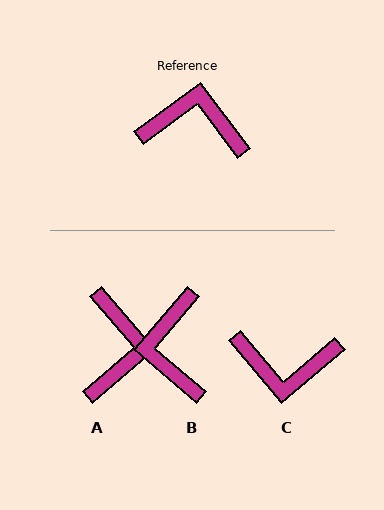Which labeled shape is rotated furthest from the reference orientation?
C, about 176 degrees away.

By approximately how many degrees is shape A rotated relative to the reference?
Approximately 86 degrees clockwise.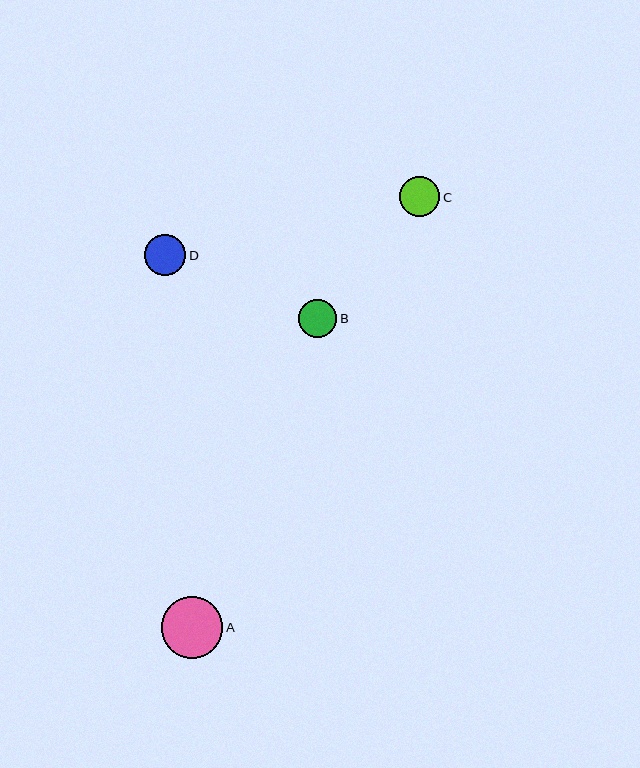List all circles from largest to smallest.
From largest to smallest: A, D, C, B.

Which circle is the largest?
Circle A is the largest with a size of approximately 61 pixels.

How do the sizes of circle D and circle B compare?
Circle D and circle B are approximately the same size.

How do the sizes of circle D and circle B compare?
Circle D and circle B are approximately the same size.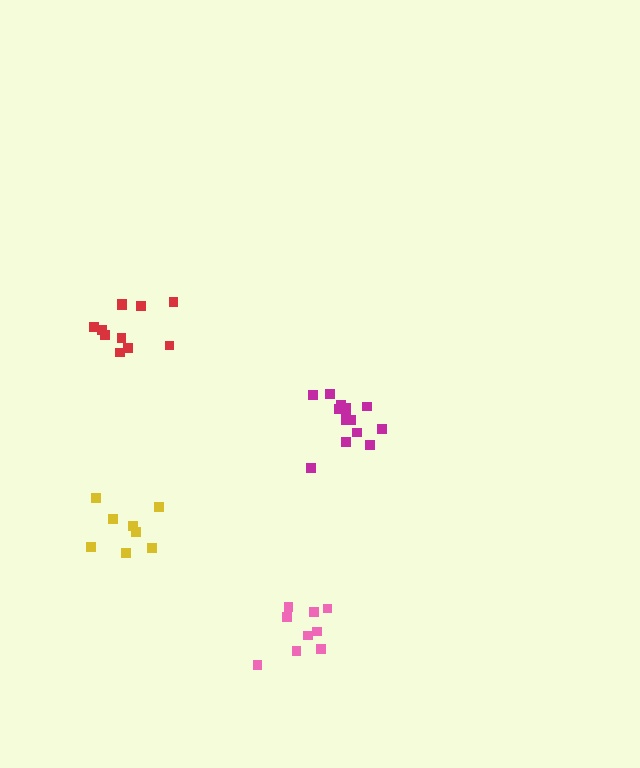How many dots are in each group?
Group 1: 14 dots, Group 2: 8 dots, Group 3: 11 dots, Group 4: 9 dots (42 total).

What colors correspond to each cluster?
The clusters are colored: magenta, yellow, red, pink.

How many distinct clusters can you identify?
There are 4 distinct clusters.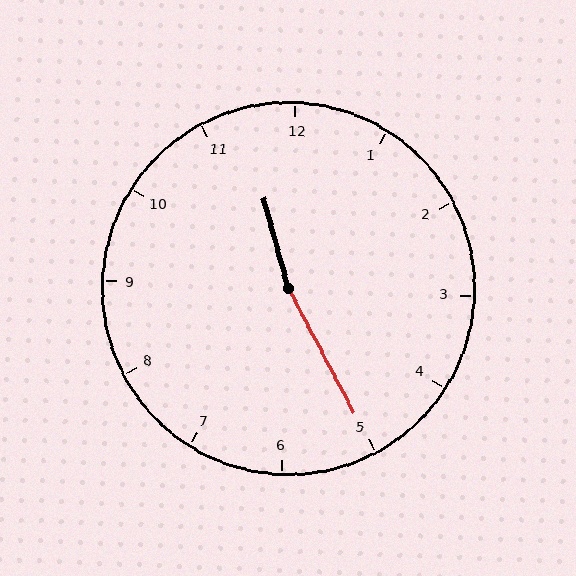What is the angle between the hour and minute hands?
Approximately 168 degrees.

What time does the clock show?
11:25.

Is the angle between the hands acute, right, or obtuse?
It is obtuse.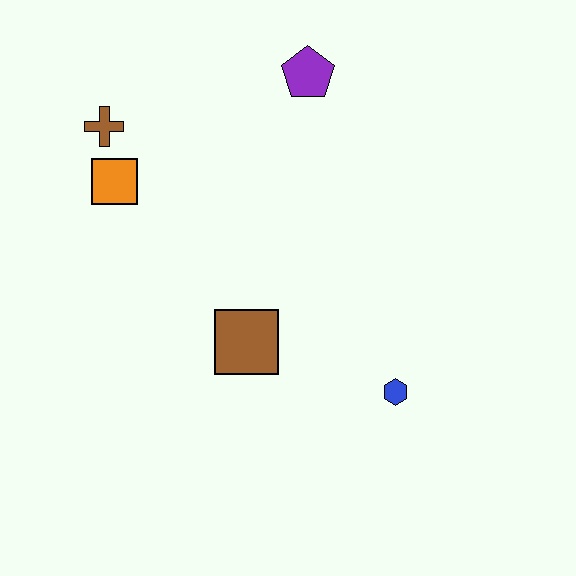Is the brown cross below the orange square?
No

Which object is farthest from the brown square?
The purple pentagon is farthest from the brown square.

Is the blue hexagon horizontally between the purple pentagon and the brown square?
No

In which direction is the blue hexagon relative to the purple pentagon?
The blue hexagon is below the purple pentagon.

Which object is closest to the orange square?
The brown cross is closest to the orange square.